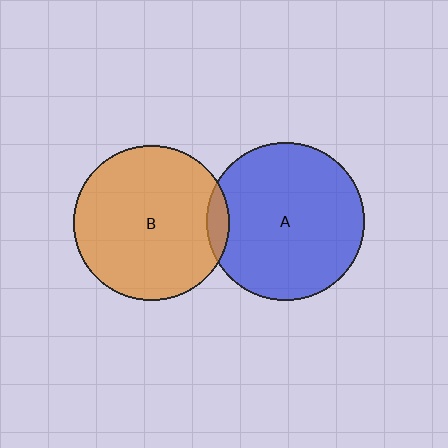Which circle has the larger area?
Circle A (blue).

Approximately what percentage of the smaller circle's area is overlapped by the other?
Approximately 5%.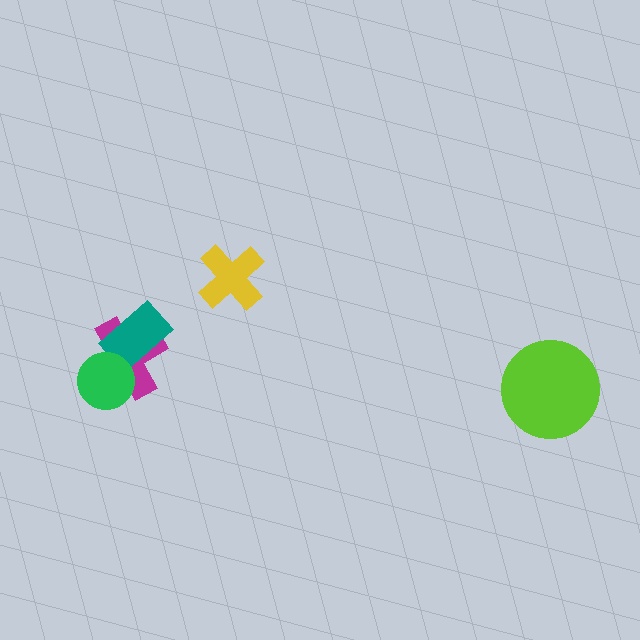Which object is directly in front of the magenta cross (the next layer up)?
The teal rectangle is directly in front of the magenta cross.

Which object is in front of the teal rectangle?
The green circle is in front of the teal rectangle.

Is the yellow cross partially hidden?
No, no other shape covers it.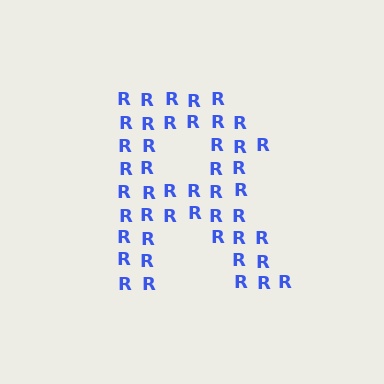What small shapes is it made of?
It is made of small letter R's.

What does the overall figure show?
The overall figure shows the letter R.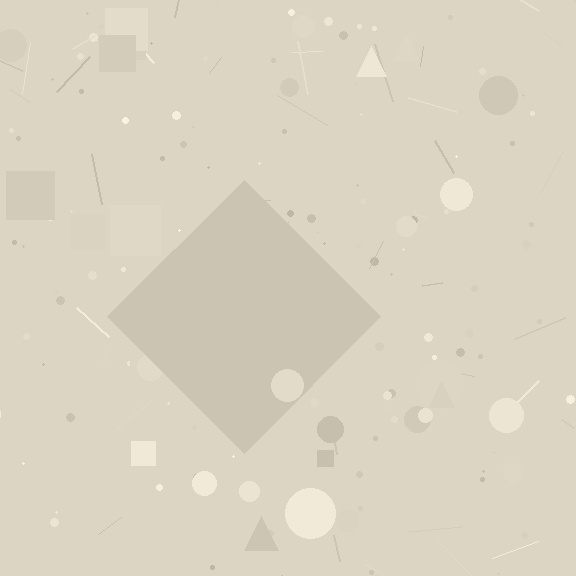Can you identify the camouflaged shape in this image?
The camouflaged shape is a diamond.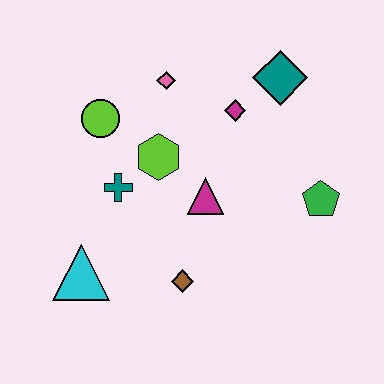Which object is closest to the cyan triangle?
The teal cross is closest to the cyan triangle.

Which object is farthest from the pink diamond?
The cyan triangle is farthest from the pink diamond.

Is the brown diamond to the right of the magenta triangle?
No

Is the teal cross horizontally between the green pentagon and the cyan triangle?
Yes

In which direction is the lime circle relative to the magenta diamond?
The lime circle is to the left of the magenta diamond.